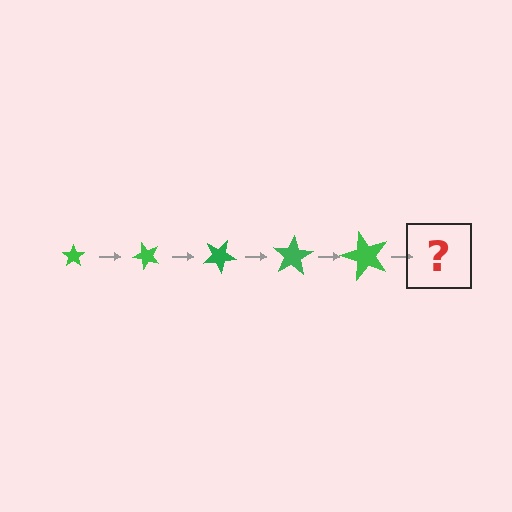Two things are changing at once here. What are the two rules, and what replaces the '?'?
The two rules are that the star grows larger each step and it rotates 50 degrees each step. The '?' should be a star, larger than the previous one and rotated 250 degrees from the start.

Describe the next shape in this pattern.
It should be a star, larger than the previous one and rotated 250 degrees from the start.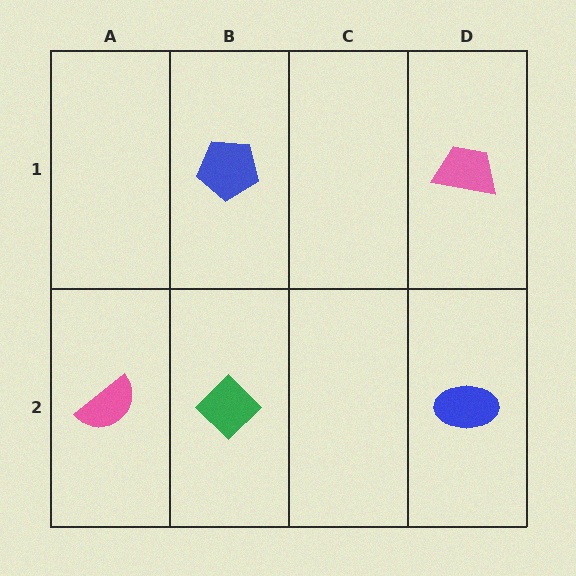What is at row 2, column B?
A green diamond.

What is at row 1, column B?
A blue pentagon.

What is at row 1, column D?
A pink trapezoid.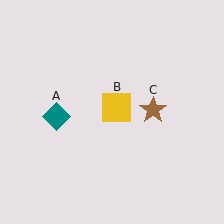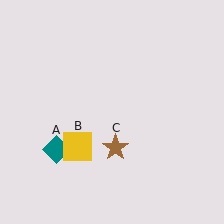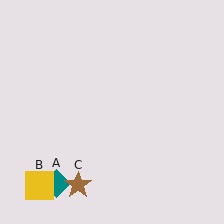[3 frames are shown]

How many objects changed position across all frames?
3 objects changed position: teal diamond (object A), yellow square (object B), brown star (object C).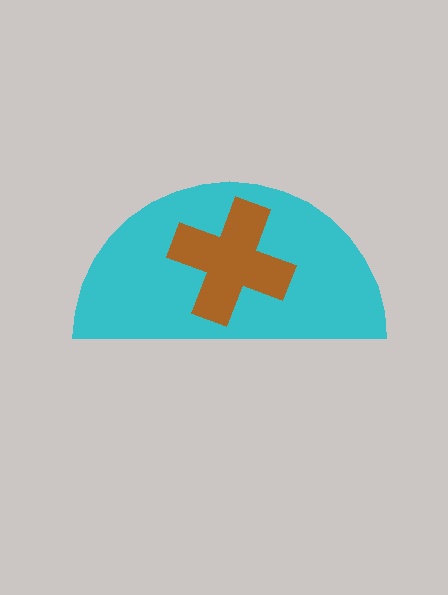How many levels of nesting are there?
2.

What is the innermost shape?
The brown cross.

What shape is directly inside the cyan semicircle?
The brown cross.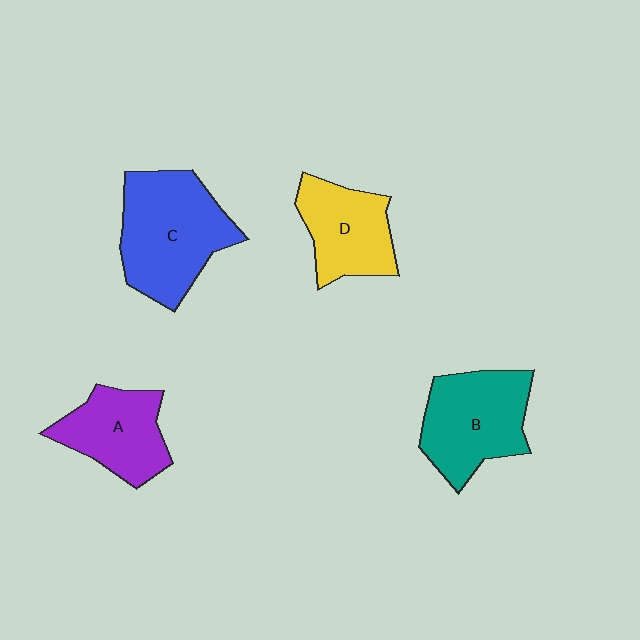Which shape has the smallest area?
Shape A (purple).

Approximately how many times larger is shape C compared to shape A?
Approximately 1.5 times.